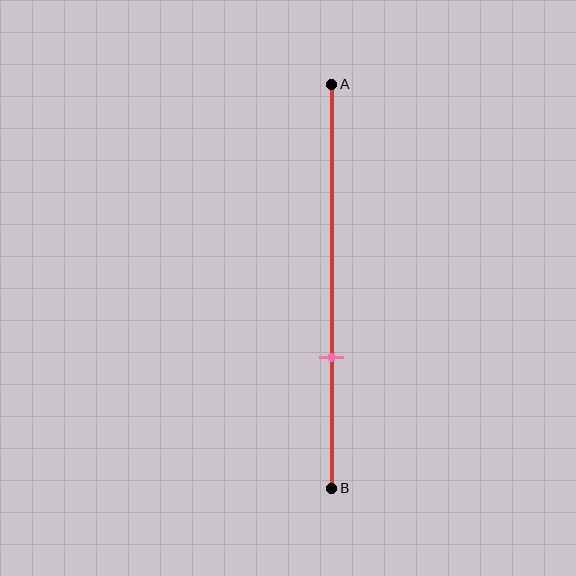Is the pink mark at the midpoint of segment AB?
No, the mark is at about 70% from A, not at the 50% midpoint.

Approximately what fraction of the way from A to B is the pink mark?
The pink mark is approximately 70% of the way from A to B.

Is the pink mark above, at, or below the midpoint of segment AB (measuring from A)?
The pink mark is below the midpoint of segment AB.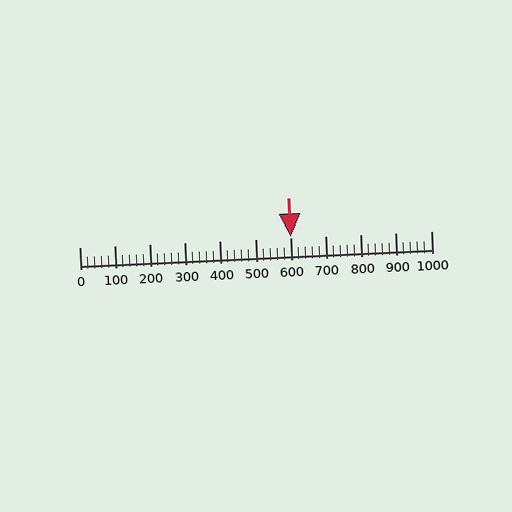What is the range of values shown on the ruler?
The ruler shows values from 0 to 1000.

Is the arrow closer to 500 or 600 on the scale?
The arrow is closer to 600.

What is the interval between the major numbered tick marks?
The major tick marks are spaced 100 units apart.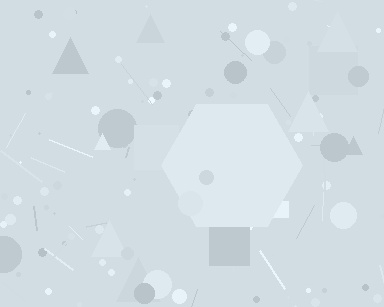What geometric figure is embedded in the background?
A hexagon is embedded in the background.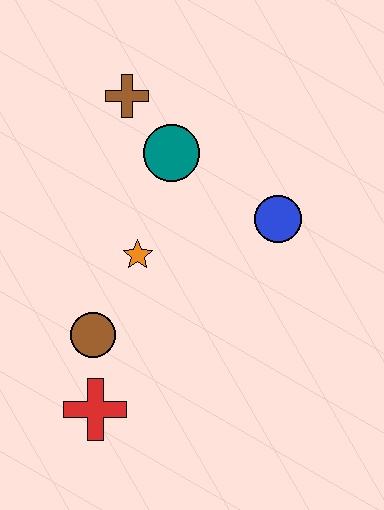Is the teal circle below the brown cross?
Yes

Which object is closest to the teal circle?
The brown cross is closest to the teal circle.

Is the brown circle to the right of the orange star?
No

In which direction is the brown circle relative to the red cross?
The brown circle is above the red cross.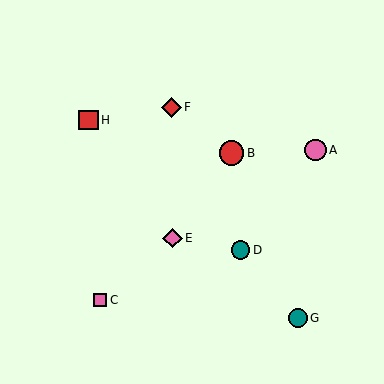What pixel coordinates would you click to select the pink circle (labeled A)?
Click at (315, 150) to select the pink circle A.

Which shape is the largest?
The red circle (labeled B) is the largest.